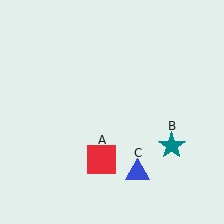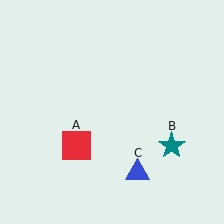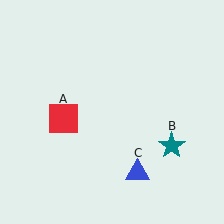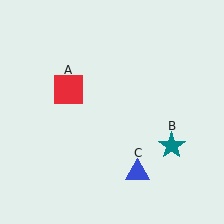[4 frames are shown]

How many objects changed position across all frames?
1 object changed position: red square (object A).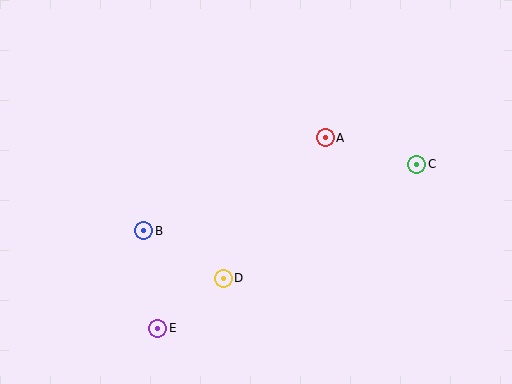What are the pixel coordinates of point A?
Point A is at (325, 138).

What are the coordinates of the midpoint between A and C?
The midpoint between A and C is at (371, 151).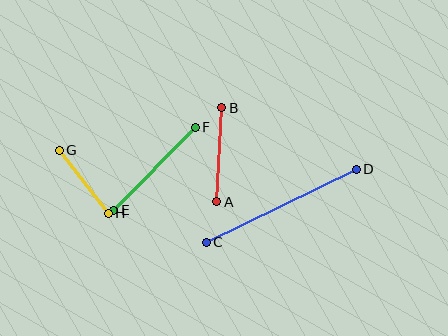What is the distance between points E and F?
The distance is approximately 116 pixels.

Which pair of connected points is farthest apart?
Points C and D are farthest apart.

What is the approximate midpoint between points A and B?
The midpoint is at approximately (219, 155) pixels.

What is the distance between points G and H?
The distance is approximately 80 pixels.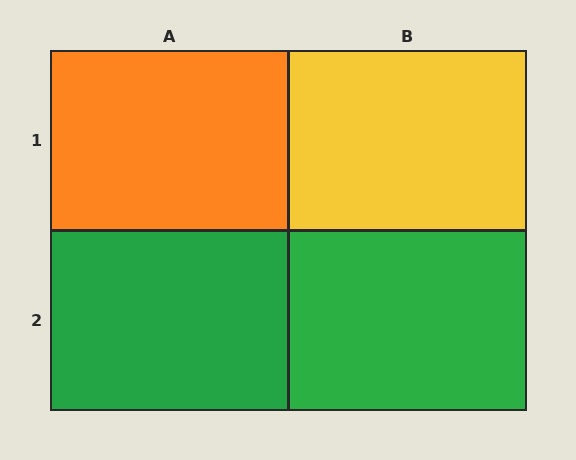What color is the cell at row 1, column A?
Orange.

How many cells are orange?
1 cell is orange.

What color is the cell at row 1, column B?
Yellow.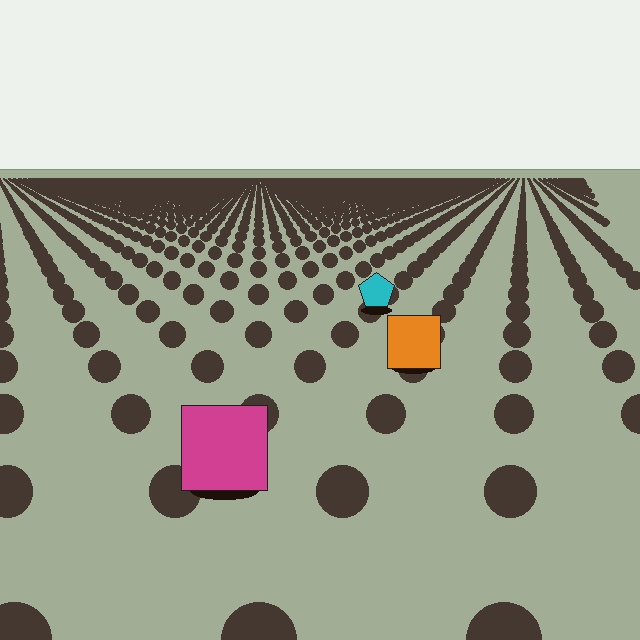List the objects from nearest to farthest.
From nearest to farthest: the magenta square, the orange square, the cyan pentagon.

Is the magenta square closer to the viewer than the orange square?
Yes. The magenta square is closer — you can tell from the texture gradient: the ground texture is coarser near it.